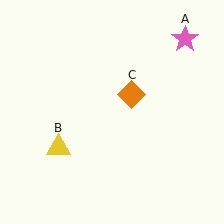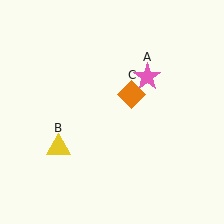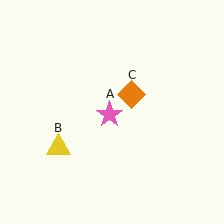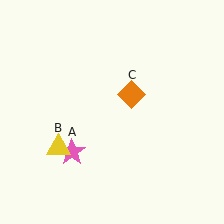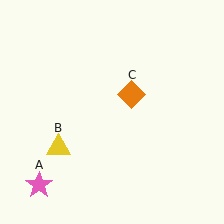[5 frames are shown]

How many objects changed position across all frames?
1 object changed position: pink star (object A).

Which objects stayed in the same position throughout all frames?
Yellow triangle (object B) and orange diamond (object C) remained stationary.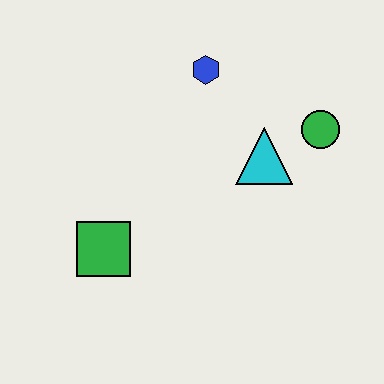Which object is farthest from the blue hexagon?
The green square is farthest from the blue hexagon.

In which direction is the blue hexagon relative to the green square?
The blue hexagon is above the green square.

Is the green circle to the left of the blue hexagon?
No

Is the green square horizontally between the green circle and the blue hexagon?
No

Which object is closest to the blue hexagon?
The cyan triangle is closest to the blue hexagon.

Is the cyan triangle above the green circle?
No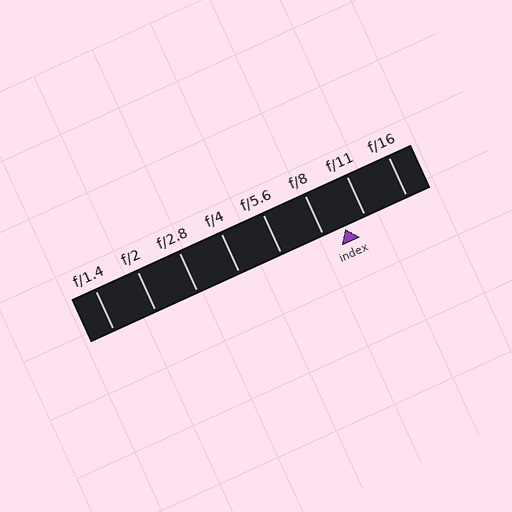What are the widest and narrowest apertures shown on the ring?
The widest aperture shown is f/1.4 and the narrowest is f/16.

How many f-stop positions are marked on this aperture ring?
There are 8 f-stop positions marked.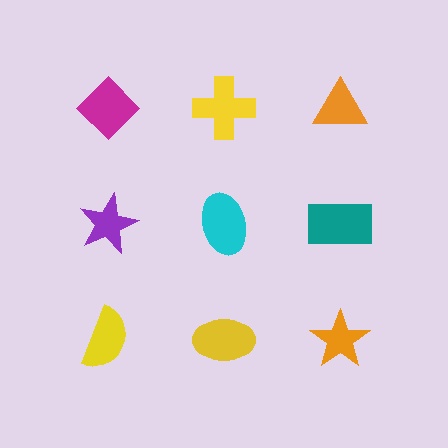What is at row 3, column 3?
An orange star.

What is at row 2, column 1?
A purple star.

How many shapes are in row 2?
3 shapes.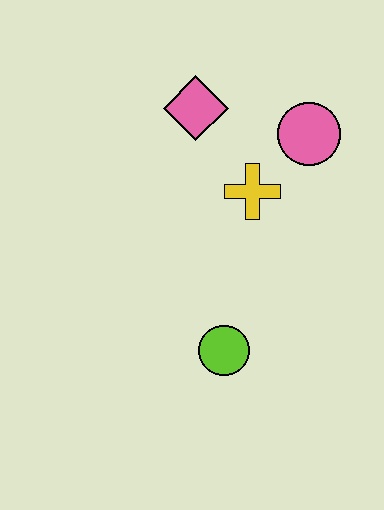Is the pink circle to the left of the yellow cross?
No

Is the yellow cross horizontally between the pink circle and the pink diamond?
Yes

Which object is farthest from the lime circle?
The pink diamond is farthest from the lime circle.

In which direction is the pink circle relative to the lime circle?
The pink circle is above the lime circle.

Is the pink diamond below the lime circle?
No